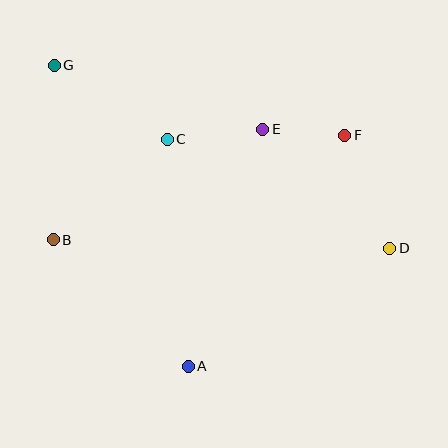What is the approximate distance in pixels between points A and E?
The distance between A and E is approximately 248 pixels.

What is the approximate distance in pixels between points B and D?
The distance between B and D is approximately 337 pixels.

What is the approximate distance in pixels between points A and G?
The distance between A and G is approximately 329 pixels.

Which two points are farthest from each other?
Points D and G are farthest from each other.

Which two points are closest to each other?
Points E and F are closest to each other.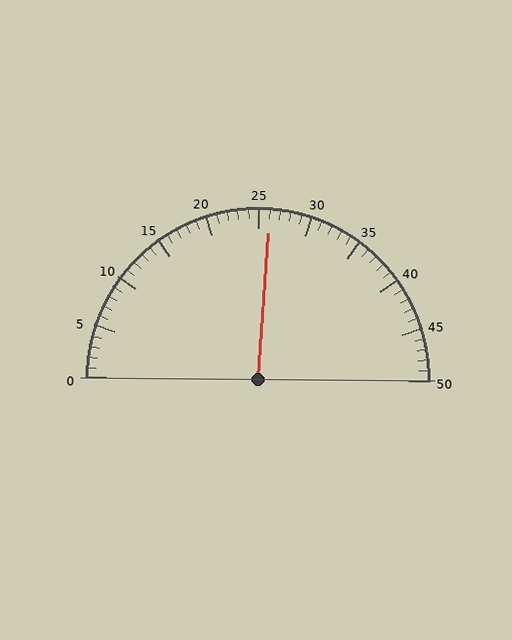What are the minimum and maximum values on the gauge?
The gauge ranges from 0 to 50.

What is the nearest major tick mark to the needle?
The nearest major tick mark is 25.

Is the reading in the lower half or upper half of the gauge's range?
The reading is in the upper half of the range (0 to 50).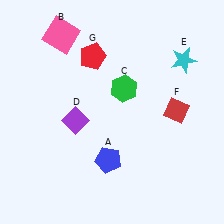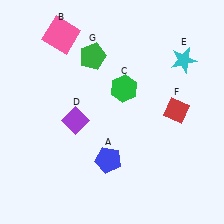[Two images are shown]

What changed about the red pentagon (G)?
In Image 1, G is red. In Image 2, it changed to green.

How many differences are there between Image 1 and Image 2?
There is 1 difference between the two images.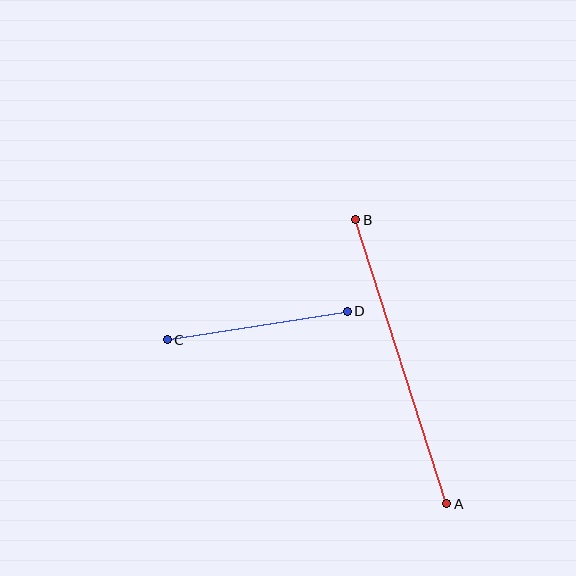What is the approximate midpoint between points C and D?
The midpoint is at approximately (257, 326) pixels.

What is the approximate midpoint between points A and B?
The midpoint is at approximately (401, 362) pixels.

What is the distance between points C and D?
The distance is approximately 182 pixels.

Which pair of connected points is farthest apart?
Points A and B are farthest apart.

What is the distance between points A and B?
The distance is approximately 298 pixels.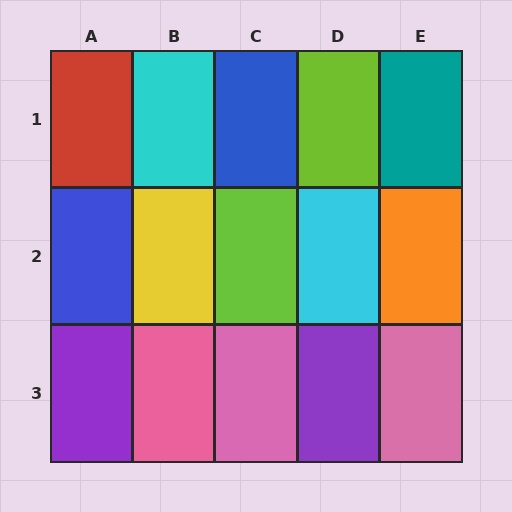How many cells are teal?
1 cell is teal.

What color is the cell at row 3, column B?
Pink.